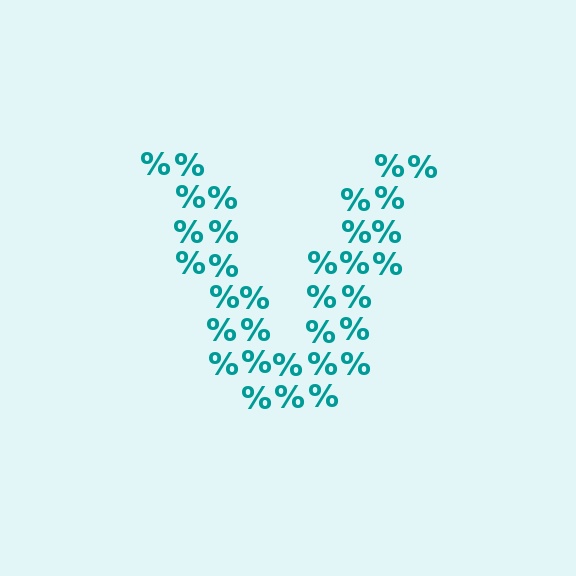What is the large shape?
The large shape is the letter V.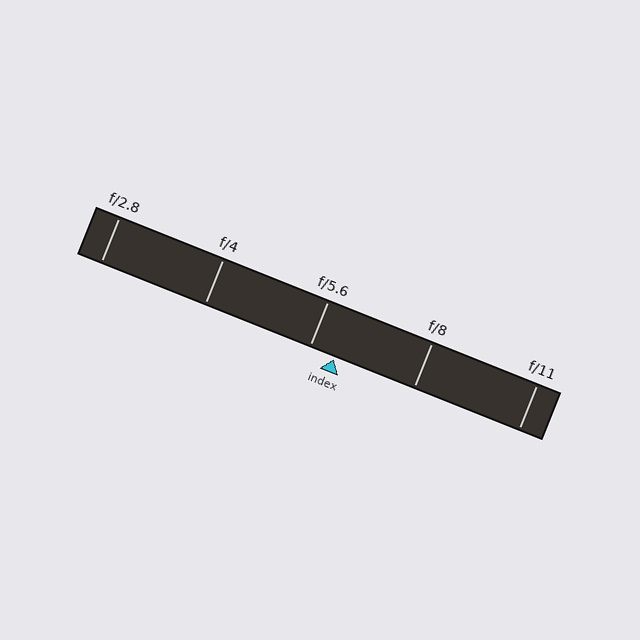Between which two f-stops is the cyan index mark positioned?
The index mark is between f/5.6 and f/8.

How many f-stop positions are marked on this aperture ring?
There are 5 f-stop positions marked.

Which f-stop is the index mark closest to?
The index mark is closest to f/5.6.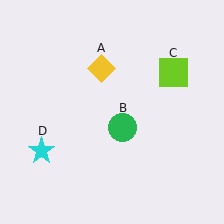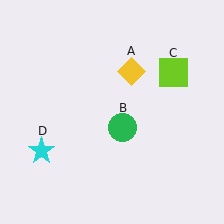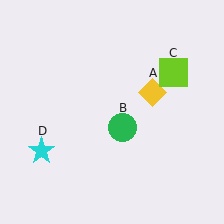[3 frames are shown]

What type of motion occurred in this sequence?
The yellow diamond (object A) rotated clockwise around the center of the scene.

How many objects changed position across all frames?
1 object changed position: yellow diamond (object A).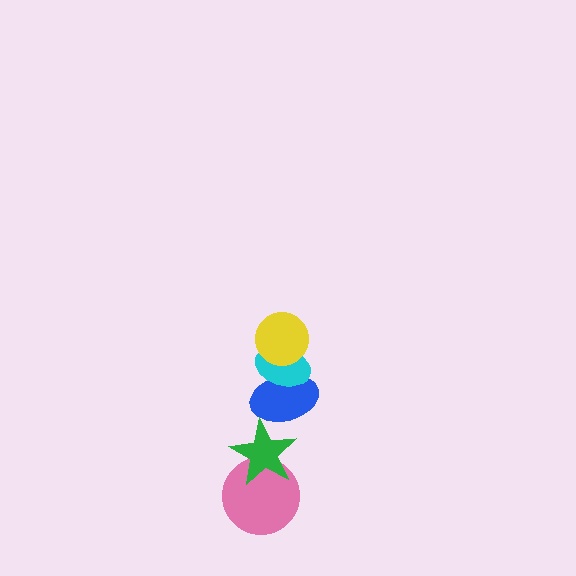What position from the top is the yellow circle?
The yellow circle is 1st from the top.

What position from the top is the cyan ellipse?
The cyan ellipse is 2nd from the top.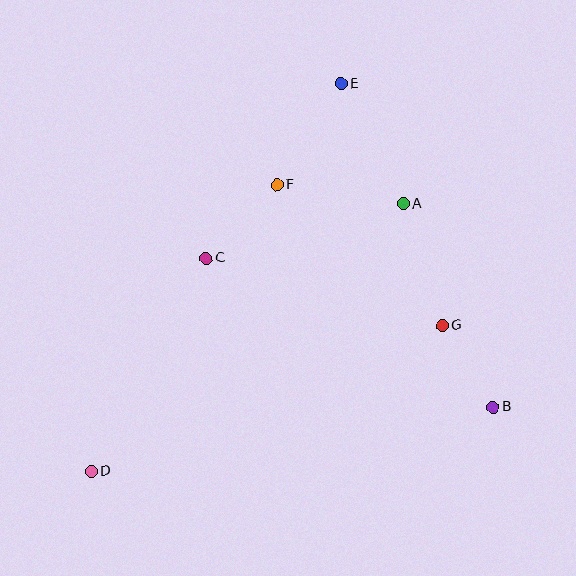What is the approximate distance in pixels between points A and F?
The distance between A and F is approximately 127 pixels.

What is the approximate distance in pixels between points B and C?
The distance between B and C is approximately 323 pixels.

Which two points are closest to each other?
Points B and G are closest to each other.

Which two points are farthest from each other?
Points D and E are farthest from each other.